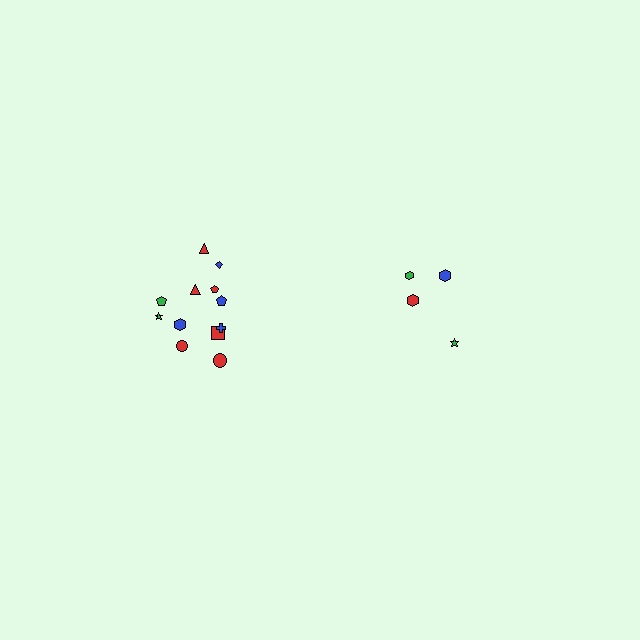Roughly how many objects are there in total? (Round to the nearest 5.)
Roughly 15 objects in total.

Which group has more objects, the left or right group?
The left group.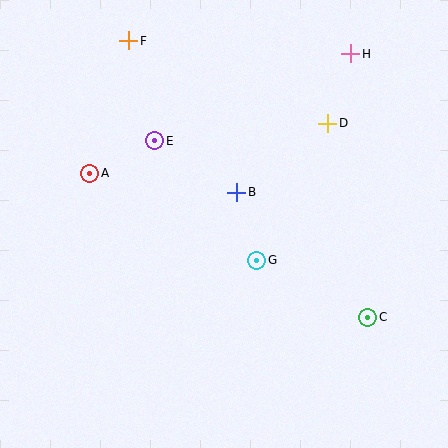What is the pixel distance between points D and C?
The distance between D and C is 198 pixels.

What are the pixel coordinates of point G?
Point G is at (257, 260).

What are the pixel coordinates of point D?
Point D is at (328, 123).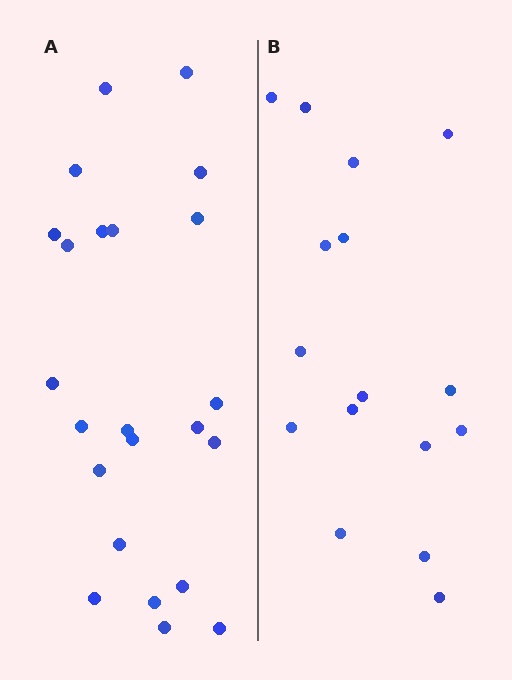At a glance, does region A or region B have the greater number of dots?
Region A (the left region) has more dots.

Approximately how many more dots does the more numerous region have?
Region A has roughly 8 or so more dots than region B.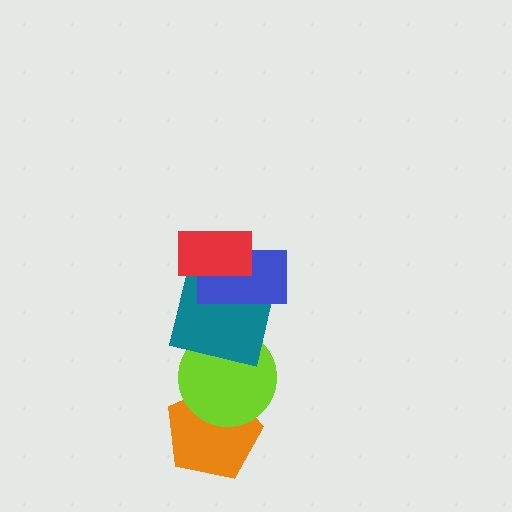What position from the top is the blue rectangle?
The blue rectangle is 2nd from the top.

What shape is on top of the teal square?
The blue rectangle is on top of the teal square.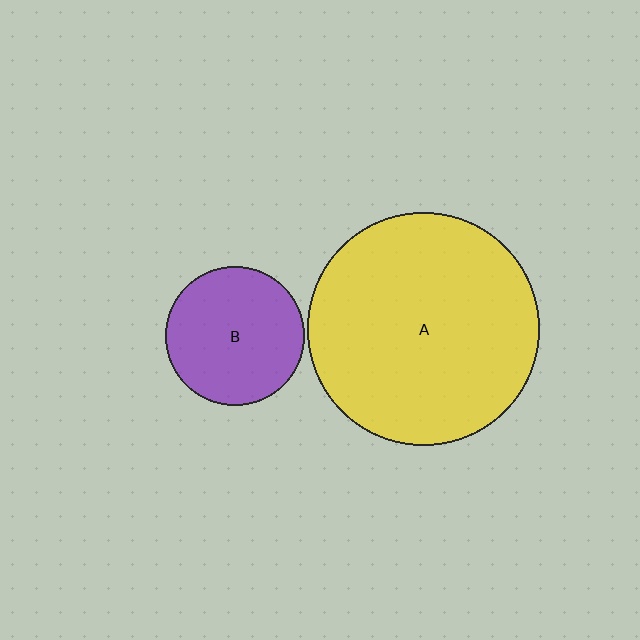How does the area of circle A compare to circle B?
Approximately 2.8 times.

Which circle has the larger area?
Circle A (yellow).